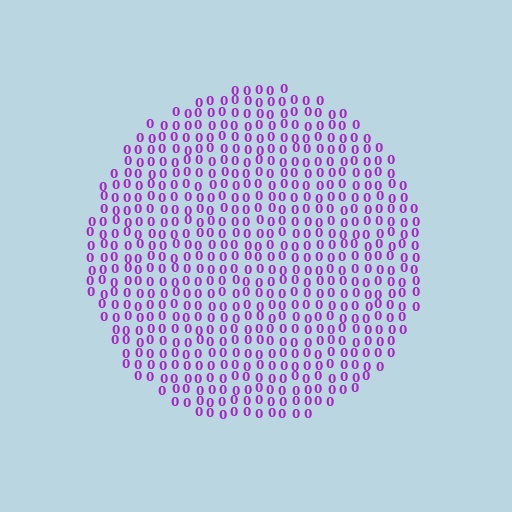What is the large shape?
The large shape is a circle.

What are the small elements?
The small elements are digit 0's.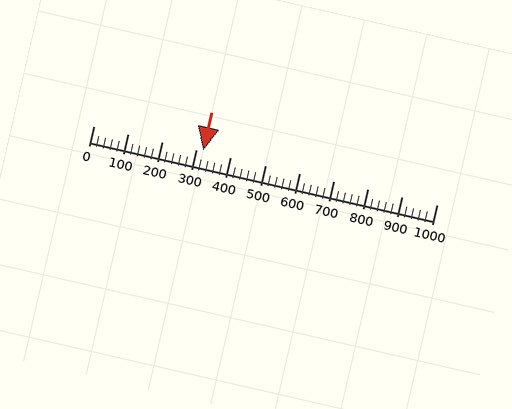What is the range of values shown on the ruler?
The ruler shows values from 0 to 1000.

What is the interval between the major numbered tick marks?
The major tick marks are spaced 100 units apart.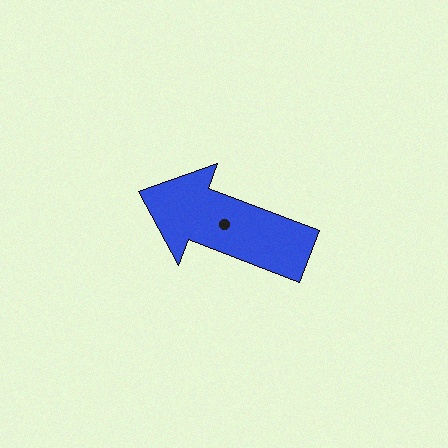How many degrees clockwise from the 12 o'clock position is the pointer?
Approximately 291 degrees.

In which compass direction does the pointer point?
West.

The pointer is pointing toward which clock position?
Roughly 10 o'clock.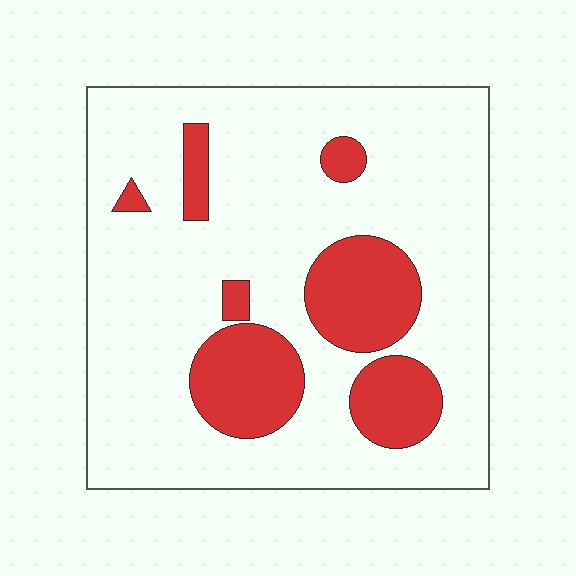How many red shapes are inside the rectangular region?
7.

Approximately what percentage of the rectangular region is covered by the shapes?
Approximately 20%.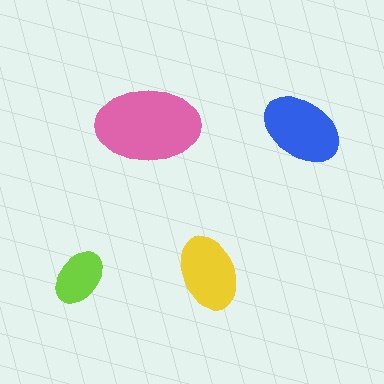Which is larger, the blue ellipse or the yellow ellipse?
The blue one.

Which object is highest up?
The pink ellipse is topmost.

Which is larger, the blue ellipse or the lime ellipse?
The blue one.